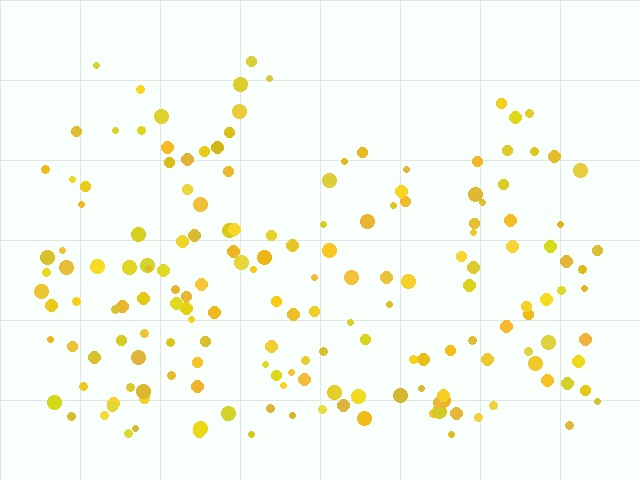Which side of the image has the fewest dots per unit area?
The top.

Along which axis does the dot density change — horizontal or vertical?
Vertical.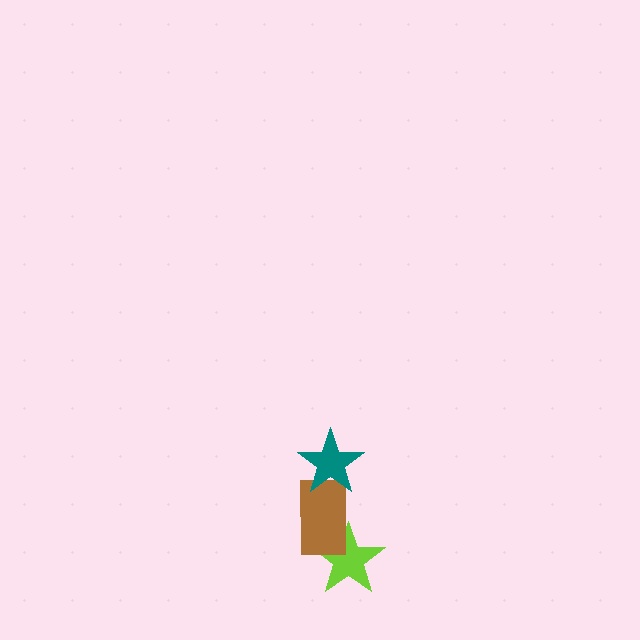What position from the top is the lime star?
The lime star is 3rd from the top.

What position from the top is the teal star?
The teal star is 1st from the top.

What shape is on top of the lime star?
The brown rectangle is on top of the lime star.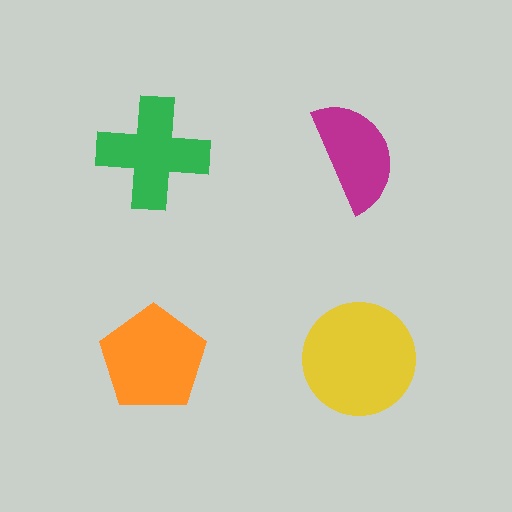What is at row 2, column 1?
An orange pentagon.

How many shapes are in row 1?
2 shapes.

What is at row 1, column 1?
A green cross.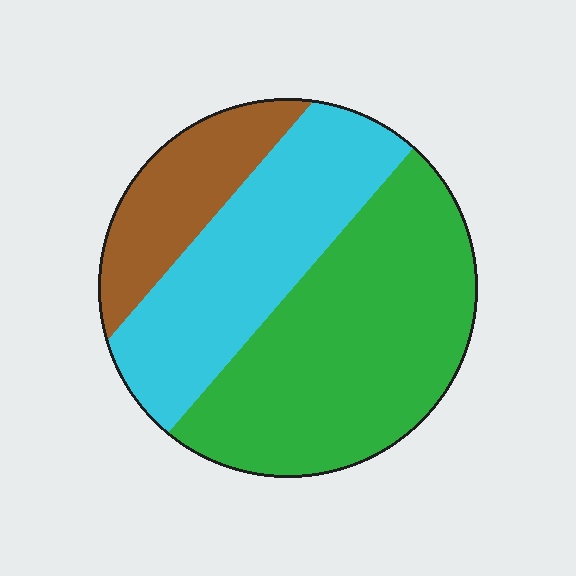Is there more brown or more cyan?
Cyan.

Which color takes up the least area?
Brown, at roughly 15%.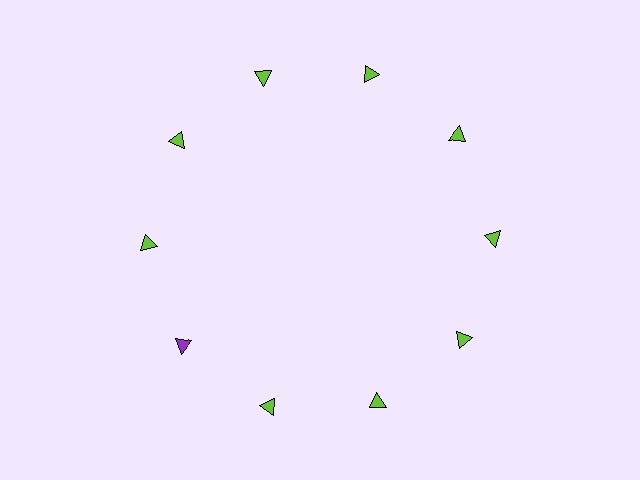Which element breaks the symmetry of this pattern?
The purple triangle at roughly the 8 o'clock position breaks the symmetry. All other shapes are lime triangles.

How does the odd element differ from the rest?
It has a different color: purple instead of lime.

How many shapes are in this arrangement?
There are 10 shapes arranged in a ring pattern.